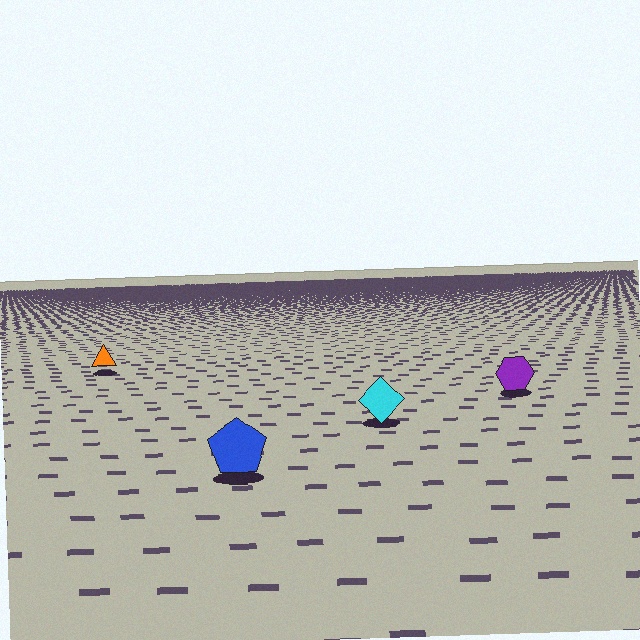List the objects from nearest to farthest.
From nearest to farthest: the blue pentagon, the cyan diamond, the purple hexagon, the orange triangle.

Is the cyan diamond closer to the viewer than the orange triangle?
Yes. The cyan diamond is closer — you can tell from the texture gradient: the ground texture is coarser near it.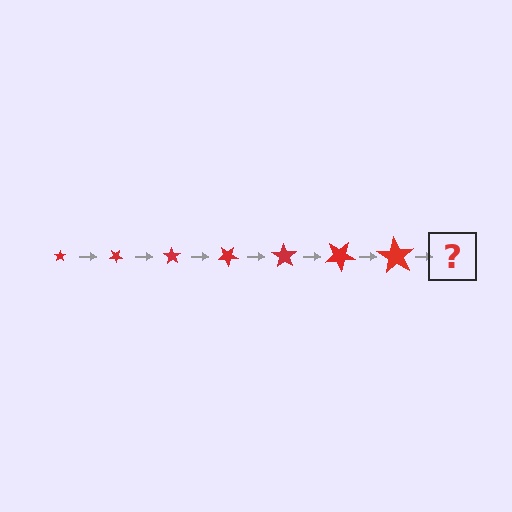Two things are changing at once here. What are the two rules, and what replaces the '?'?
The two rules are that the star grows larger each step and it rotates 35 degrees each step. The '?' should be a star, larger than the previous one and rotated 245 degrees from the start.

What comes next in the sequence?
The next element should be a star, larger than the previous one and rotated 245 degrees from the start.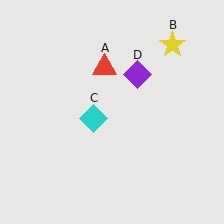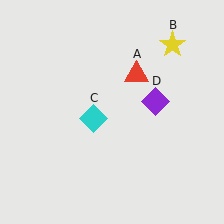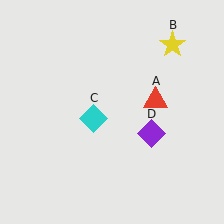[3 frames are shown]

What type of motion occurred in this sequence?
The red triangle (object A), purple diamond (object D) rotated clockwise around the center of the scene.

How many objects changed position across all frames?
2 objects changed position: red triangle (object A), purple diamond (object D).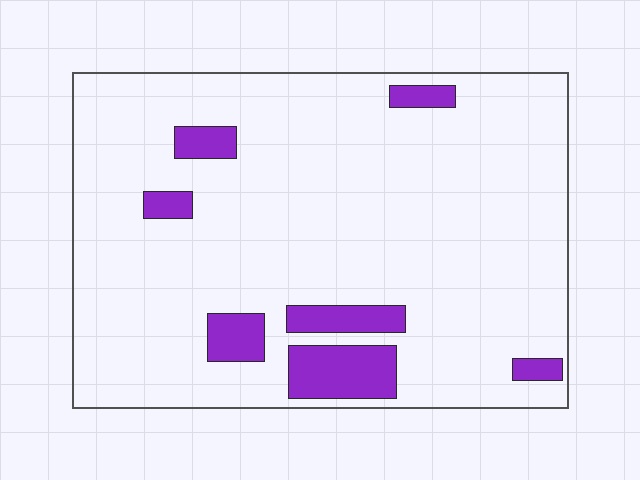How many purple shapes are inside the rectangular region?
7.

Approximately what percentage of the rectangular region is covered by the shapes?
Approximately 10%.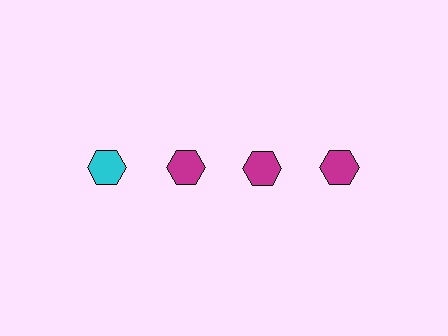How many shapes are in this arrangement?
There are 4 shapes arranged in a grid pattern.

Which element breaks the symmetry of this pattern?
The cyan hexagon in the top row, leftmost column breaks the symmetry. All other shapes are magenta hexagons.